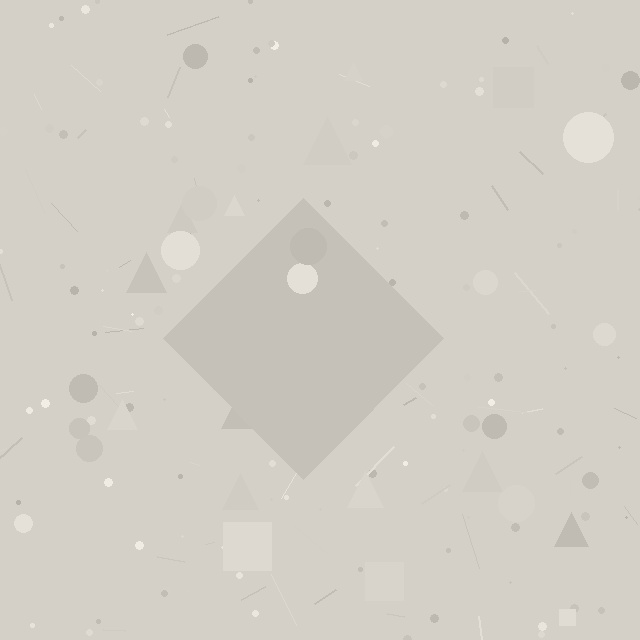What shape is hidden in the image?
A diamond is hidden in the image.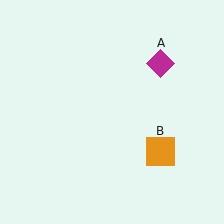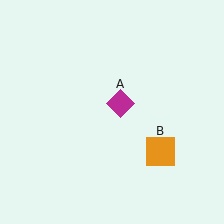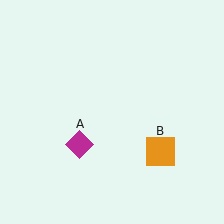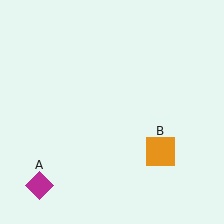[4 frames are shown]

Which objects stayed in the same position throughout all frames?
Orange square (object B) remained stationary.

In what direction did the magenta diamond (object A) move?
The magenta diamond (object A) moved down and to the left.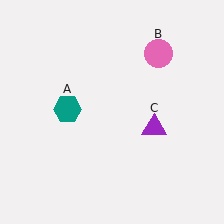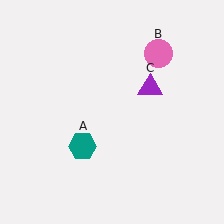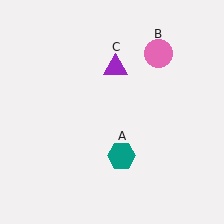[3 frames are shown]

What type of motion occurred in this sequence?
The teal hexagon (object A), purple triangle (object C) rotated counterclockwise around the center of the scene.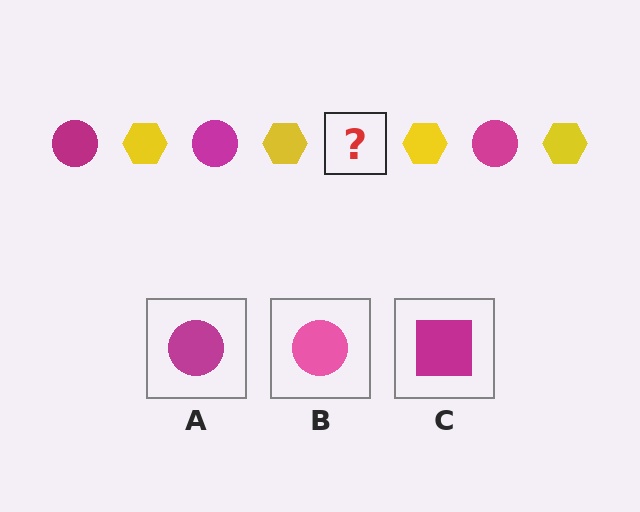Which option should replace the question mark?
Option A.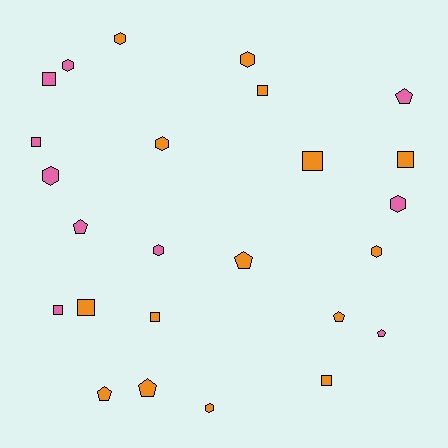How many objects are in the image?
There are 25 objects.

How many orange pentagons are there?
There are 4 orange pentagons.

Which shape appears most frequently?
Square, with 9 objects.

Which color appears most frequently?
Orange, with 15 objects.